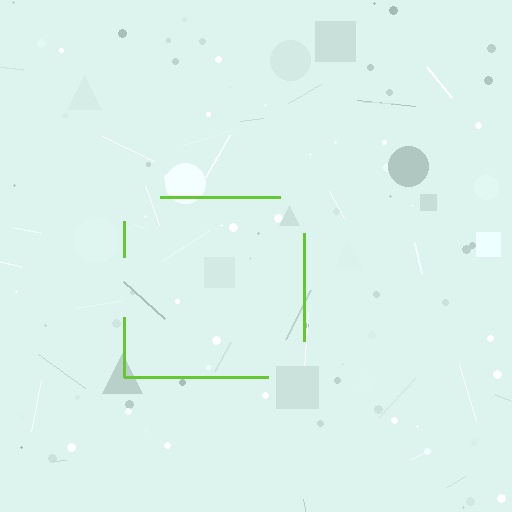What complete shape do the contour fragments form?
The contour fragments form a square.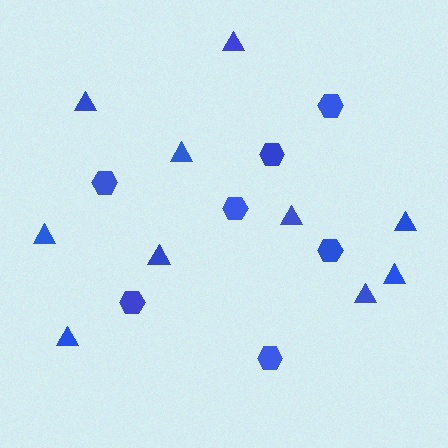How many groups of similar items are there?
There are 2 groups: one group of hexagons (7) and one group of triangles (10).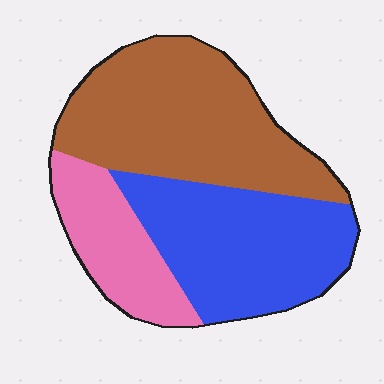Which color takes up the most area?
Brown, at roughly 45%.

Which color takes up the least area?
Pink, at roughly 20%.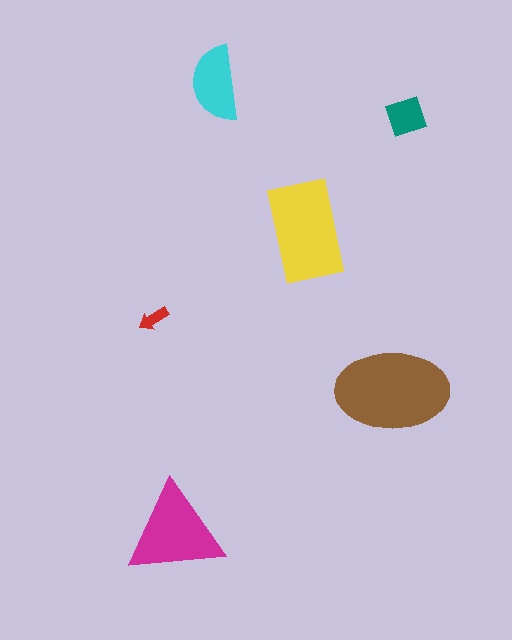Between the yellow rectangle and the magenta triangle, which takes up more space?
The yellow rectangle.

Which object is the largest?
The brown ellipse.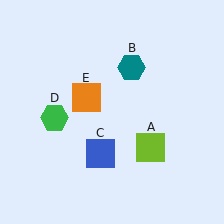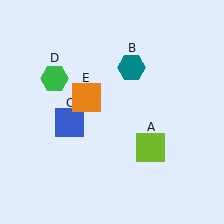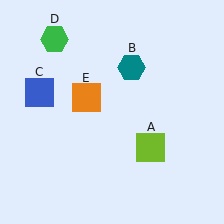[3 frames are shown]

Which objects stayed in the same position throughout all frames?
Lime square (object A) and teal hexagon (object B) and orange square (object E) remained stationary.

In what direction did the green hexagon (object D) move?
The green hexagon (object D) moved up.